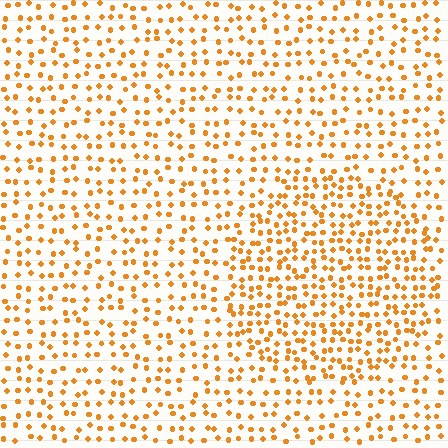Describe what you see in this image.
The image contains small orange elements arranged at two different densities. A circle-shaped region is visible where the elements are more densely packed than the surrounding area.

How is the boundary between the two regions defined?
The boundary is defined by a change in element density (approximately 1.7x ratio). All elements are the same color, size, and shape.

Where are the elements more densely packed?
The elements are more densely packed inside the circle boundary.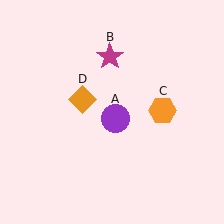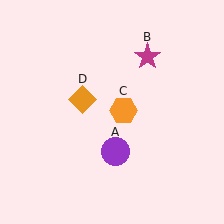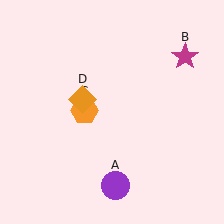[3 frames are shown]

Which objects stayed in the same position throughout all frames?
Orange diamond (object D) remained stationary.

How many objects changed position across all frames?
3 objects changed position: purple circle (object A), magenta star (object B), orange hexagon (object C).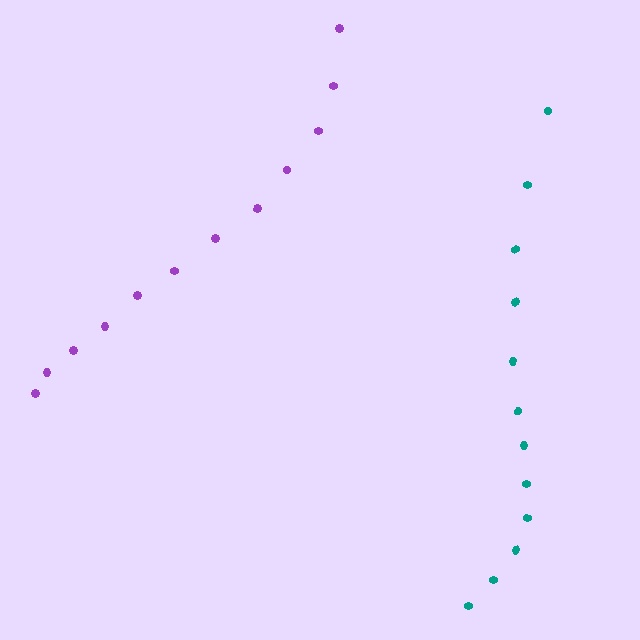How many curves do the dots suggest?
There are 2 distinct paths.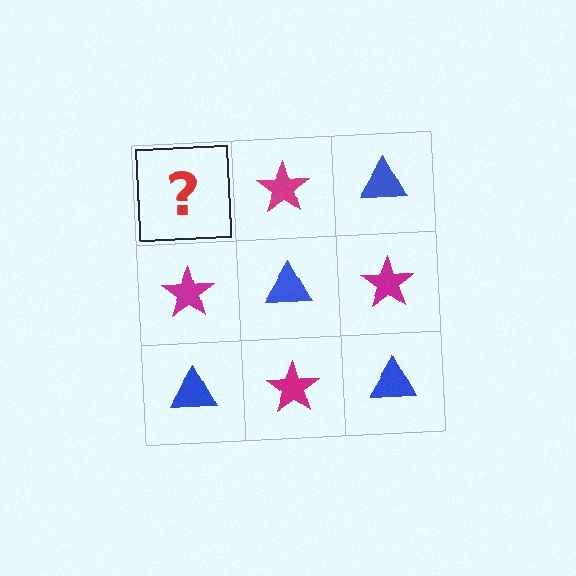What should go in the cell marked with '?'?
The missing cell should contain a blue triangle.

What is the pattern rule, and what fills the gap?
The rule is that it alternates blue triangle and magenta star in a checkerboard pattern. The gap should be filled with a blue triangle.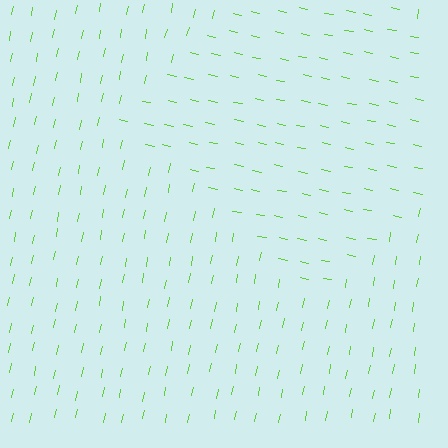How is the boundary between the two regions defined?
The boundary is defined purely by a change in line orientation (approximately 89 degrees difference). All lines are the same color and thickness.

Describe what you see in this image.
The image is filled with small lime line segments. A diamond region in the image has lines oriented differently from the surrounding lines, creating a visible texture boundary.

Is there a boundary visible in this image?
Yes, there is a texture boundary formed by a change in line orientation.